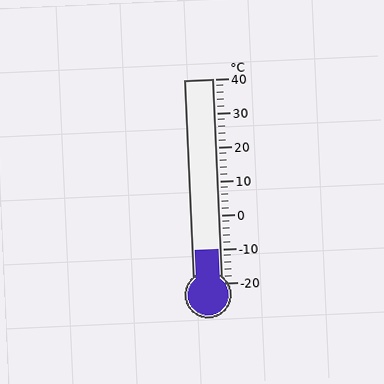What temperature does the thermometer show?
The thermometer shows approximately -10°C.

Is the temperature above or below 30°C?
The temperature is below 30°C.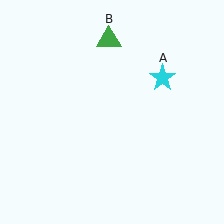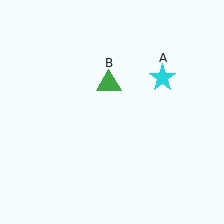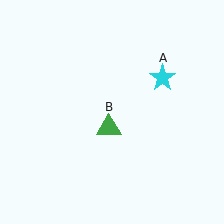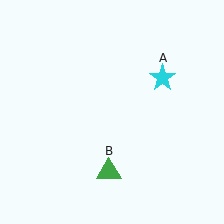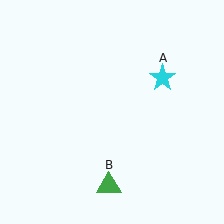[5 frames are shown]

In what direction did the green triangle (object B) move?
The green triangle (object B) moved down.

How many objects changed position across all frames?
1 object changed position: green triangle (object B).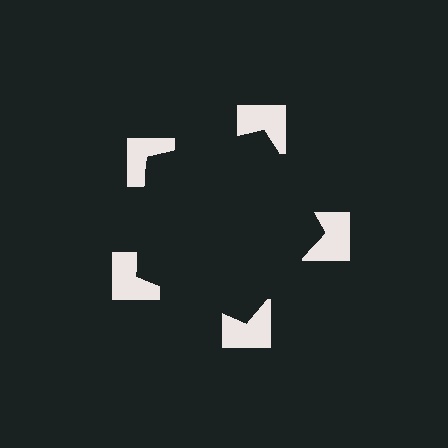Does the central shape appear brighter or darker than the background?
It typically appears slightly darker than the background, even though no actual brightness change is drawn.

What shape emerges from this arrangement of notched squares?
An illusory pentagon — its edges are inferred from the aligned wedge cuts in the notched squares, not physically drawn.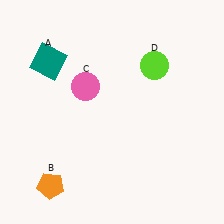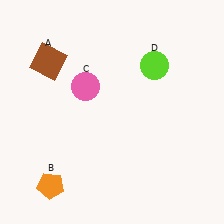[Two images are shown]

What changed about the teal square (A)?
In Image 1, A is teal. In Image 2, it changed to brown.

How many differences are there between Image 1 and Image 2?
There is 1 difference between the two images.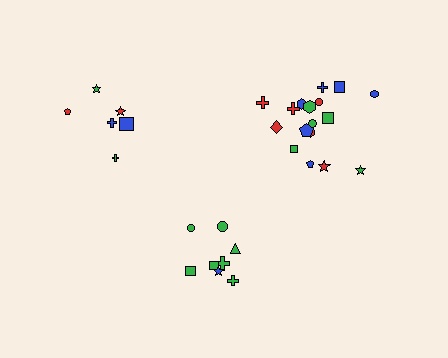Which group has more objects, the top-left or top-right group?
The top-right group.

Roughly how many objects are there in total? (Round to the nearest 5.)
Roughly 30 objects in total.